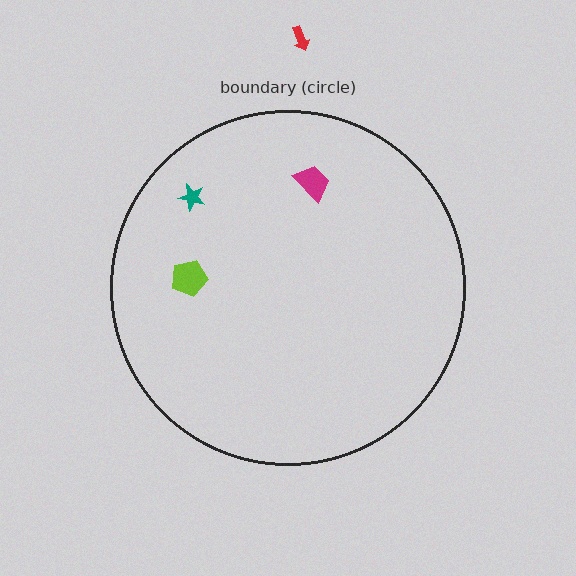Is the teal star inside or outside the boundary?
Inside.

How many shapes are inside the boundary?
3 inside, 1 outside.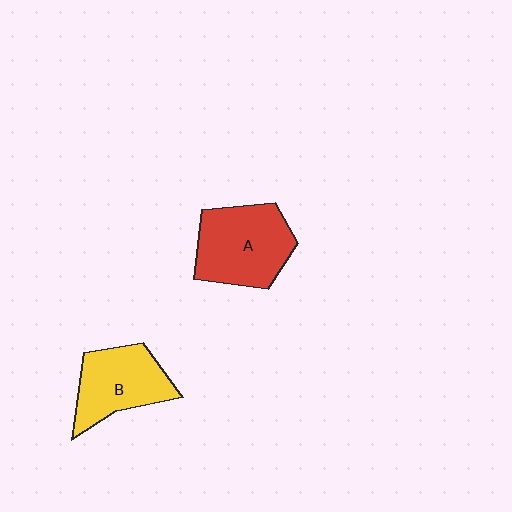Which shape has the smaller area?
Shape B (yellow).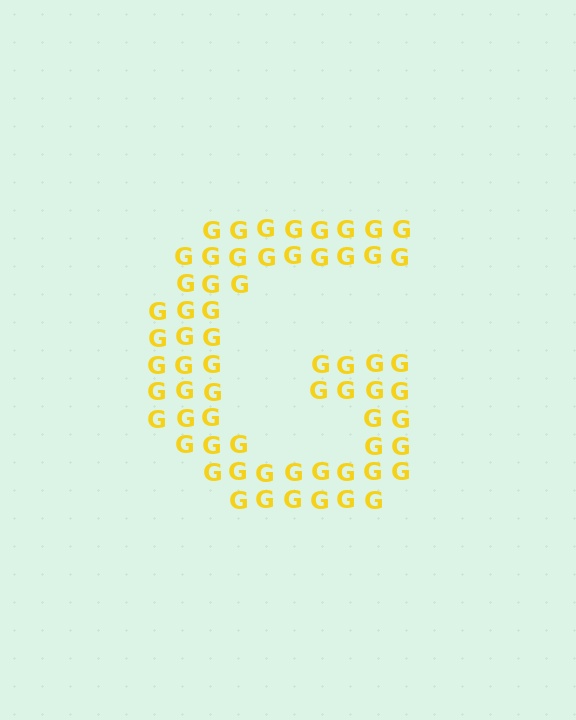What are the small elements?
The small elements are letter G's.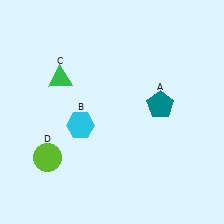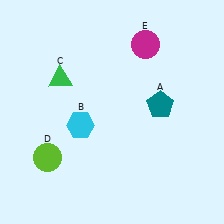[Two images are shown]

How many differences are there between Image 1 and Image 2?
There is 1 difference between the two images.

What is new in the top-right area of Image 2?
A magenta circle (E) was added in the top-right area of Image 2.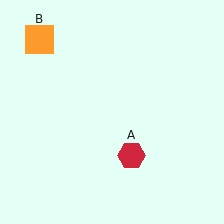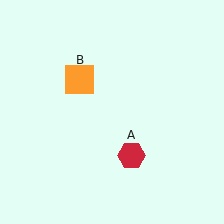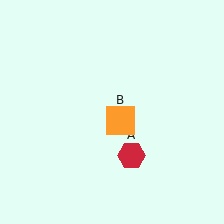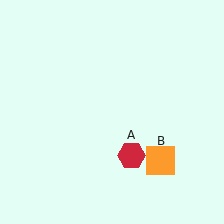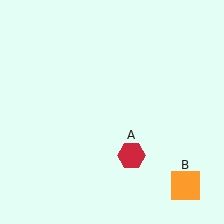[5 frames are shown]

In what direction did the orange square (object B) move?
The orange square (object B) moved down and to the right.